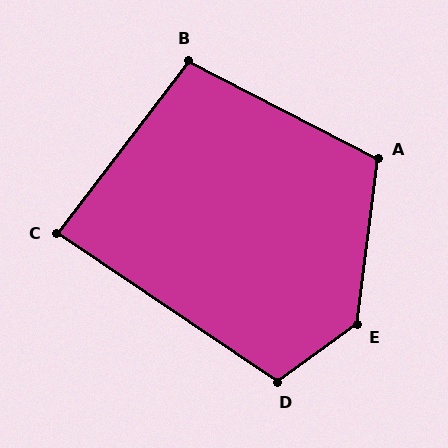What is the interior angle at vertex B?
Approximately 100 degrees (obtuse).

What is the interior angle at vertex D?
Approximately 110 degrees (obtuse).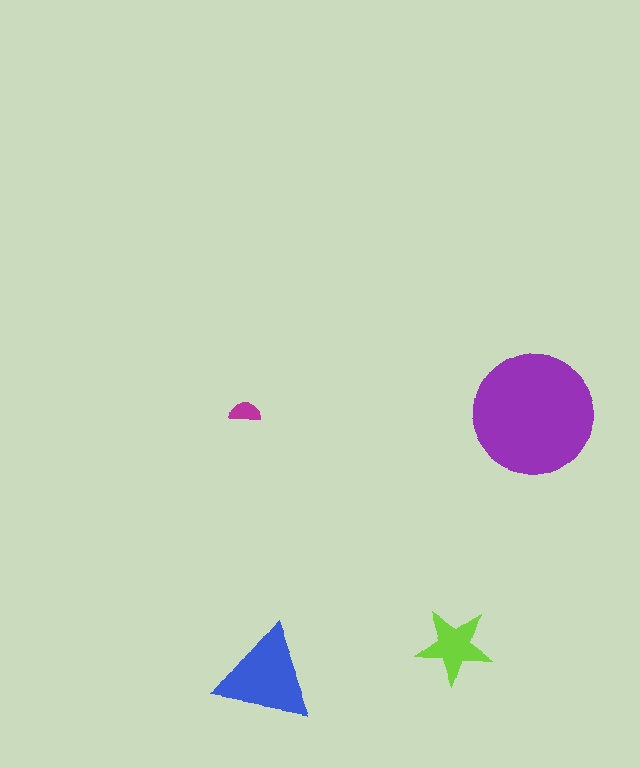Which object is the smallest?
The magenta semicircle.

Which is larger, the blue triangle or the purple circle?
The purple circle.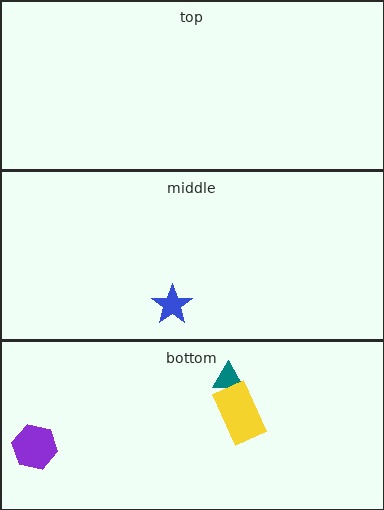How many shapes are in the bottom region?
3.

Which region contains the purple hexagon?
The bottom region.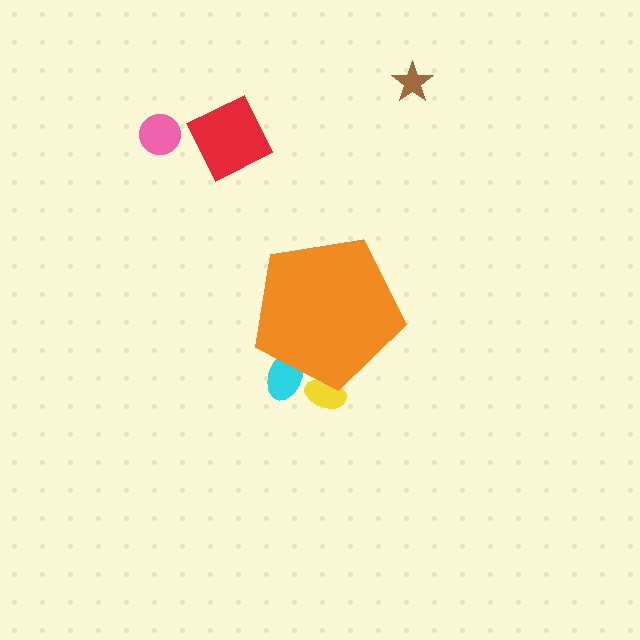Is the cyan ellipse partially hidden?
Yes, the cyan ellipse is partially hidden behind the orange pentagon.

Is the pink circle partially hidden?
No, the pink circle is fully visible.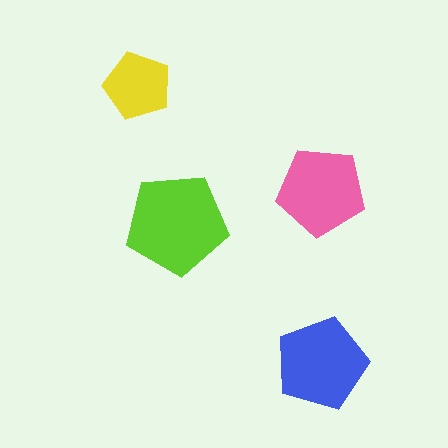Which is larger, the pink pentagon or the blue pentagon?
The blue one.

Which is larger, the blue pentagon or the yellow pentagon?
The blue one.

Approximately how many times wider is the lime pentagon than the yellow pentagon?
About 1.5 times wider.